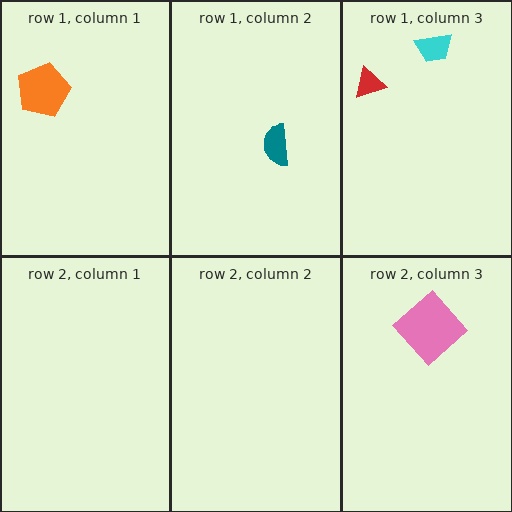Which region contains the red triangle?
The row 1, column 3 region.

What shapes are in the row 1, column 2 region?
The teal semicircle.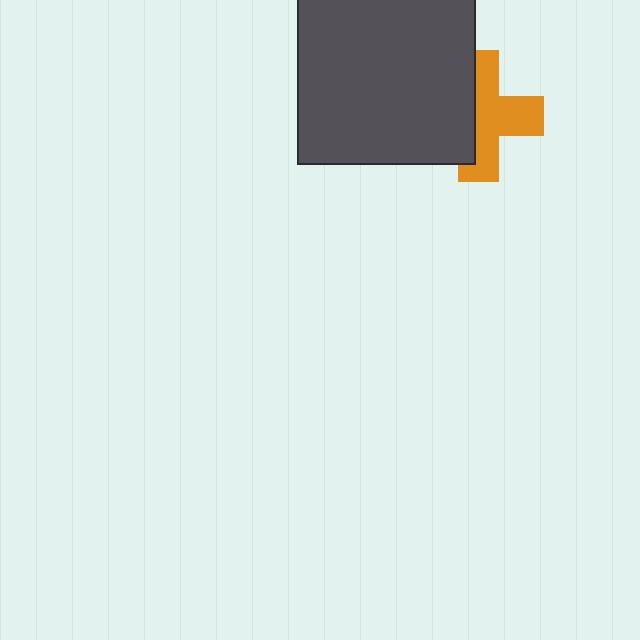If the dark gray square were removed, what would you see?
You would see the complete orange cross.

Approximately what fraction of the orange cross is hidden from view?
Roughly 43% of the orange cross is hidden behind the dark gray square.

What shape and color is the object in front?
The object in front is a dark gray square.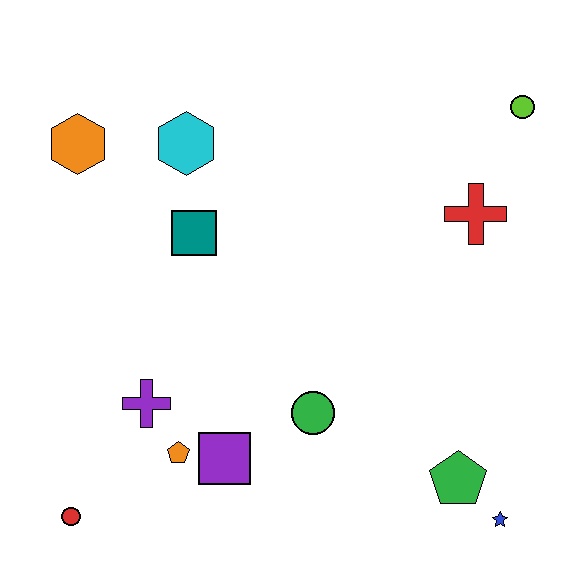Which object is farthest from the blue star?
The orange hexagon is farthest from the blue star.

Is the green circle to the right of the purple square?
Yes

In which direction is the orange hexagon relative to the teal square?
The orange hexagon is to the left of the teal square.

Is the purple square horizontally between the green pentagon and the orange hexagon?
Yes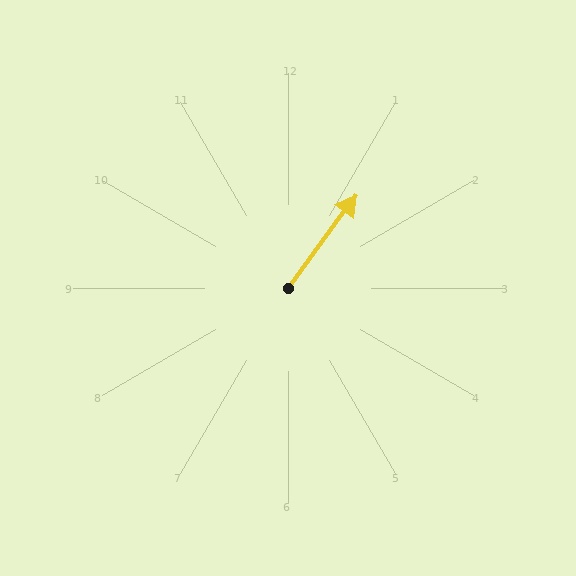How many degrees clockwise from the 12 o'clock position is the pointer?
Approximately 36 degrees.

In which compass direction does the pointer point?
Northeast.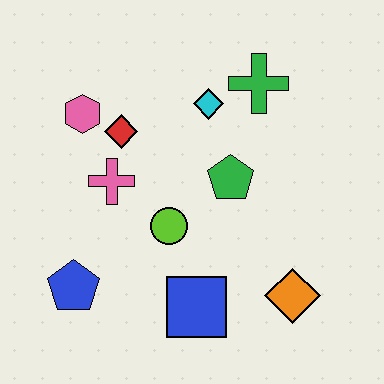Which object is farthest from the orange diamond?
The pink hexagon is farthest from the orange diamond.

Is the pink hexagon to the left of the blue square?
Yes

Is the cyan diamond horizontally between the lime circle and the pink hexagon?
No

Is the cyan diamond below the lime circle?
No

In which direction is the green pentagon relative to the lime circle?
The green pentagon is to the right of the lime circle.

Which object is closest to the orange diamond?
The blue square is closest to the orange diamond.